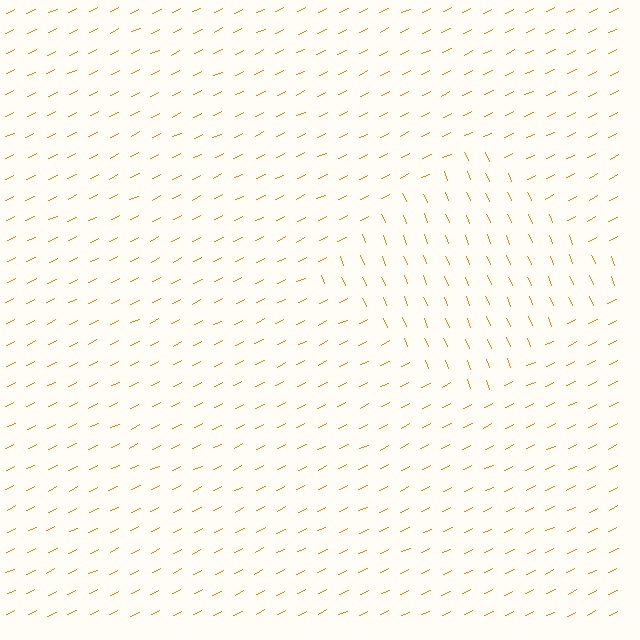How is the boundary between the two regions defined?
The boundary is defined purely by a change in line orientation (approximately 86 degrees difference). All lines are the same color and thickness.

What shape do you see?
I see a diamond.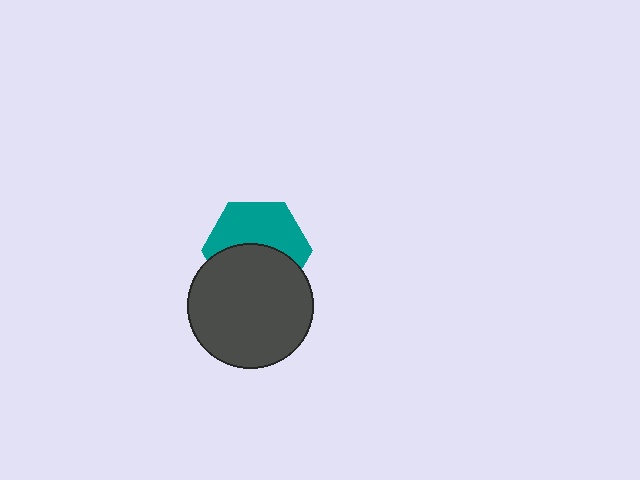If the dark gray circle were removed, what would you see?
You would see the complete teal hexagon.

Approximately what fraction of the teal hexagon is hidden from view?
Roughly 49% of the teal hexagon is hidden behind the dark gray circle.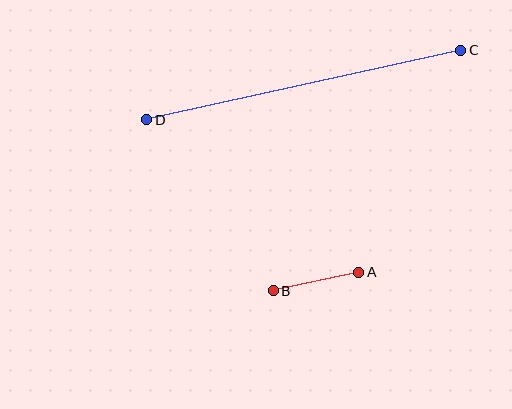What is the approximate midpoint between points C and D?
The midpoint is at approximately (304, 85) pixels.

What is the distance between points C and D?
The distance is approximately 321 pixels.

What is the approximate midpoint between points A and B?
The midpoint is at approximately (316, 281) pixels.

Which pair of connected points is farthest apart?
Points C and D are farthest apart.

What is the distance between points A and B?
The distance is approximately 87 pixels.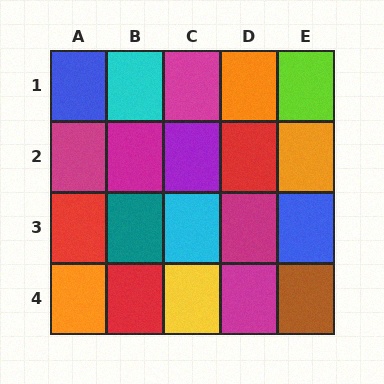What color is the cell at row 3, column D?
Magenta.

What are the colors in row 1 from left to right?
Blue, cyan, magenta, orange, lime.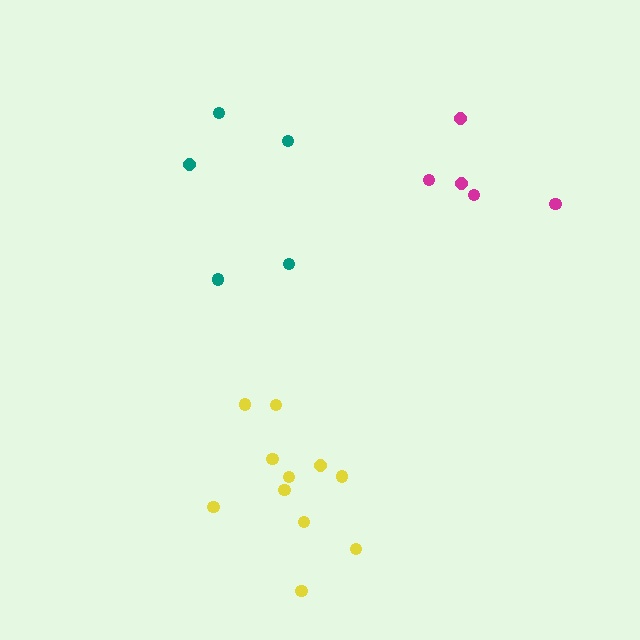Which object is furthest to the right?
The magenta cluster is rightmost.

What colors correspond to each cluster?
The clusters are colored: yellow, magenta, teal.